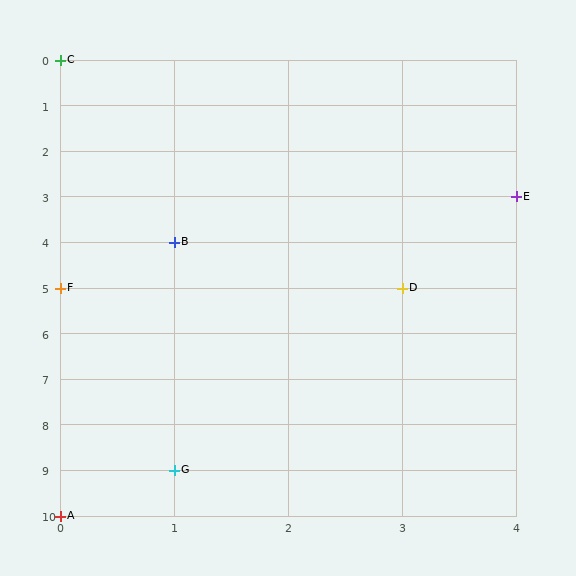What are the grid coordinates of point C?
Point C is at grid coordinates (0, 0).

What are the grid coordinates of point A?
Point A is at grid coordinates (0, 10).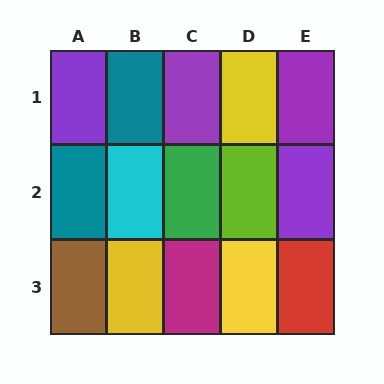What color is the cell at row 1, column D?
Yellow.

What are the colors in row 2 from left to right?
Teal, cyan, green, lime, purple.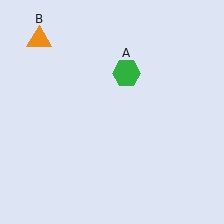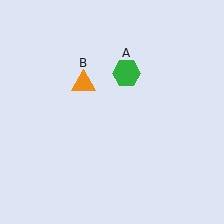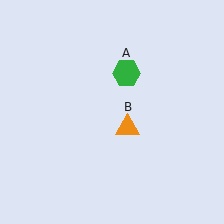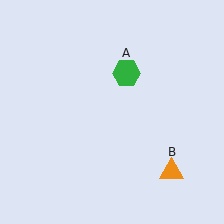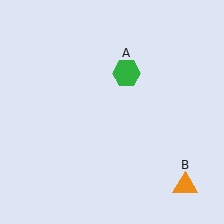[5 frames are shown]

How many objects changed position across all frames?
1 object changed position: orange triangle (object B).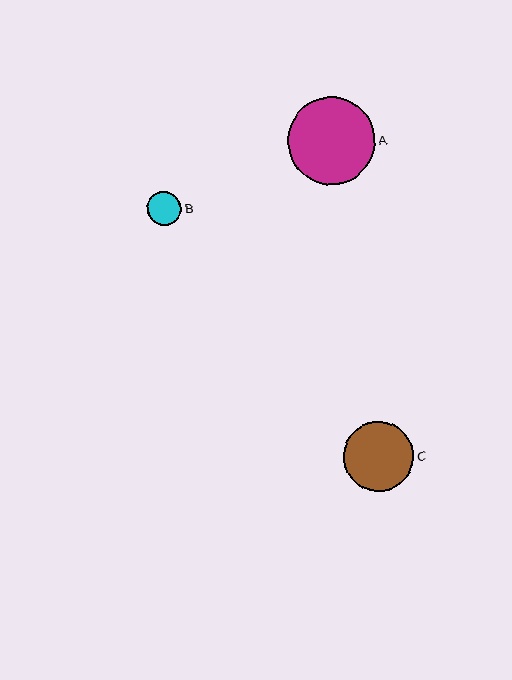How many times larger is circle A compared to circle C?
Circle A is approximately 1.2 times the size of circle C.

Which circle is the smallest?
Circle B is the smallest with a size of approximately 34 pixels.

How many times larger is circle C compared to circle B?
Circle C is approximately 2.0 times the size of circle B.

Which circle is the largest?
Circle A is the largest with a size of approximately 87 pixels.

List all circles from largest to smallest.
From largest to smallest: A, C, B.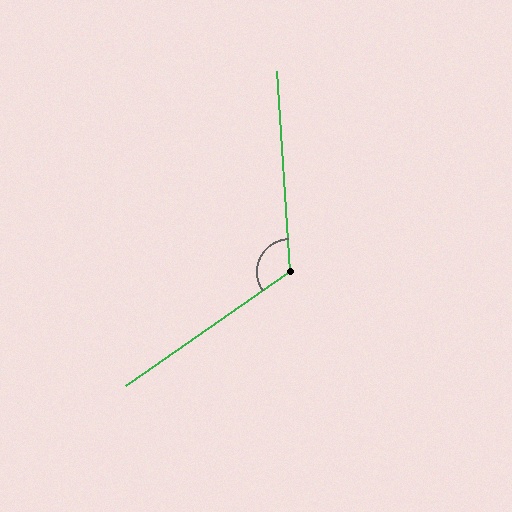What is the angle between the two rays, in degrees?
Approximately 121 degrees.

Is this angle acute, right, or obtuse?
It is obtuse.